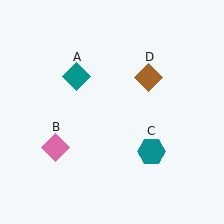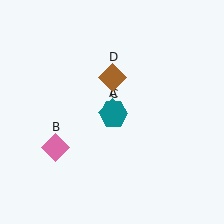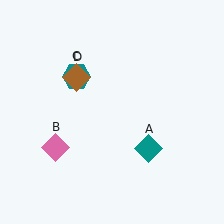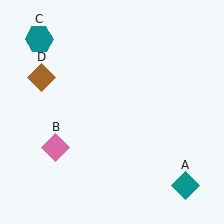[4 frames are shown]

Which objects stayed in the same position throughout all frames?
Pink diamond (object B) remained stationary.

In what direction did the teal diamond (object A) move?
The teal diamond (object A) moved down and to the right.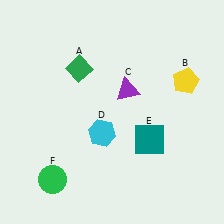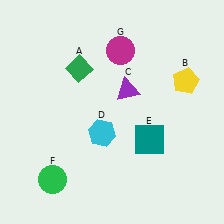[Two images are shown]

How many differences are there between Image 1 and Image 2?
There is 1 difference between the two images.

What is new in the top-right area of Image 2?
A magenta circle (G) was added in the top-right area of Image 2.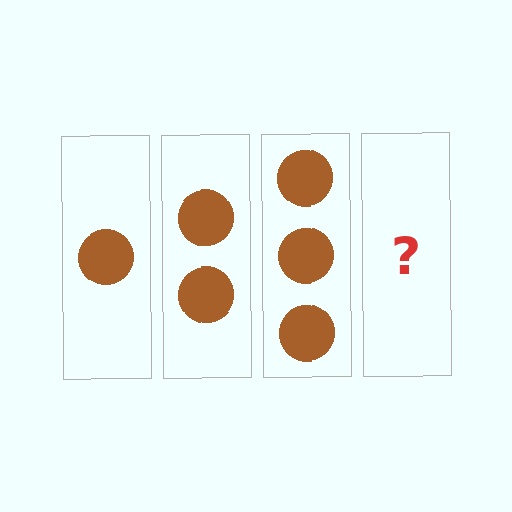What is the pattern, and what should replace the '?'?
The pattern is that each step adds one more circle. The '?' should be 4 circles.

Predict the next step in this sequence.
The next step is 4 circles.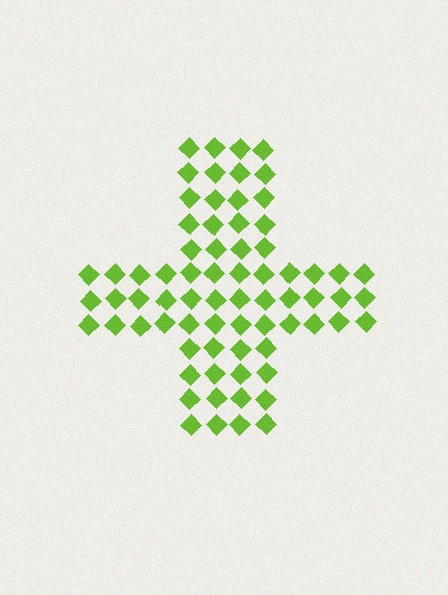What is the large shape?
The large shape is a cross.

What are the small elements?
The small elements are diamonds.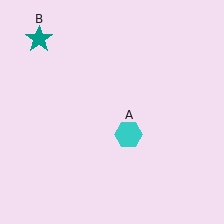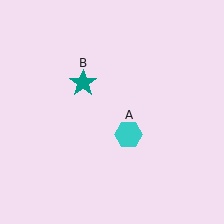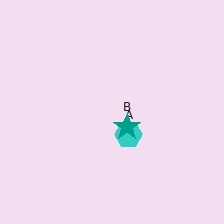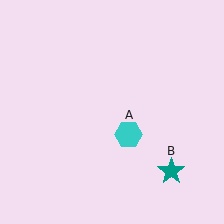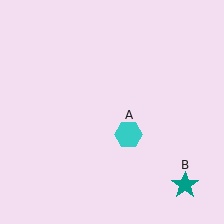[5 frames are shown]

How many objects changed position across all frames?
1 object changed position: teal star (object B).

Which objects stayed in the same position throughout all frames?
Cyan hexagon (object A) remained stationary.